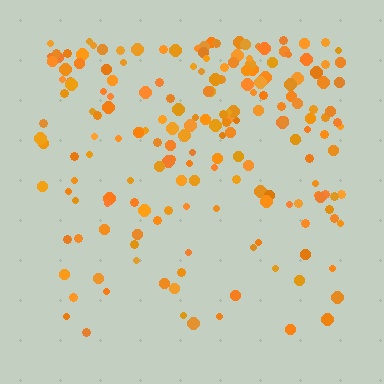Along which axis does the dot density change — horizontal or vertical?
Vertical.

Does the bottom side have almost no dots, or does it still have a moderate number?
Still a moderate number, just noticeably fewer than the top.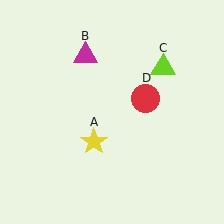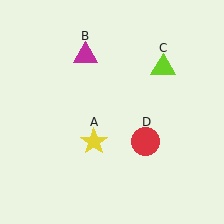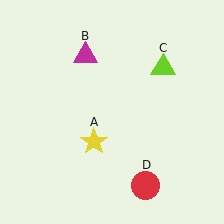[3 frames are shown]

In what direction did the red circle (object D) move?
The red circle (object D) moved down.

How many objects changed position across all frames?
1 object changed position: red circle (object D).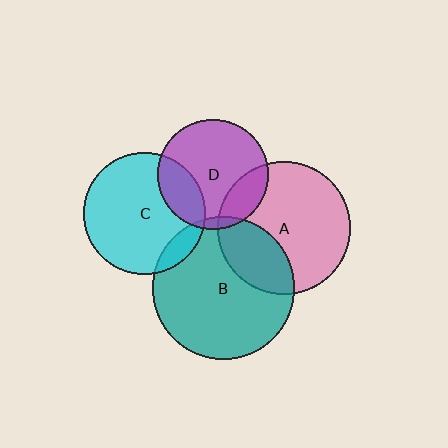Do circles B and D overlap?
Yes.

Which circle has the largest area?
Circle B (teal).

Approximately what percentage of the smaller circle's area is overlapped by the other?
Approximately 5%.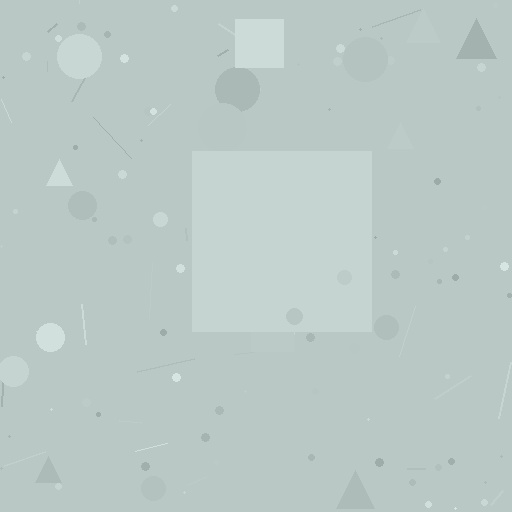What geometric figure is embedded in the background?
A square is embedded in the background.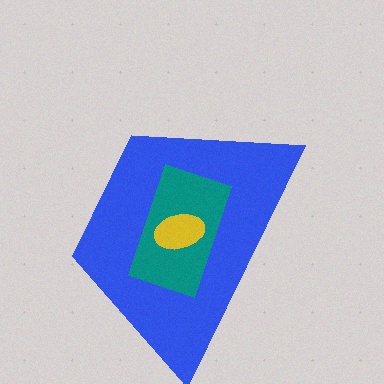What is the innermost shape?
The yellow ellipse.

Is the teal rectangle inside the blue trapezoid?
Yes.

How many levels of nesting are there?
3.